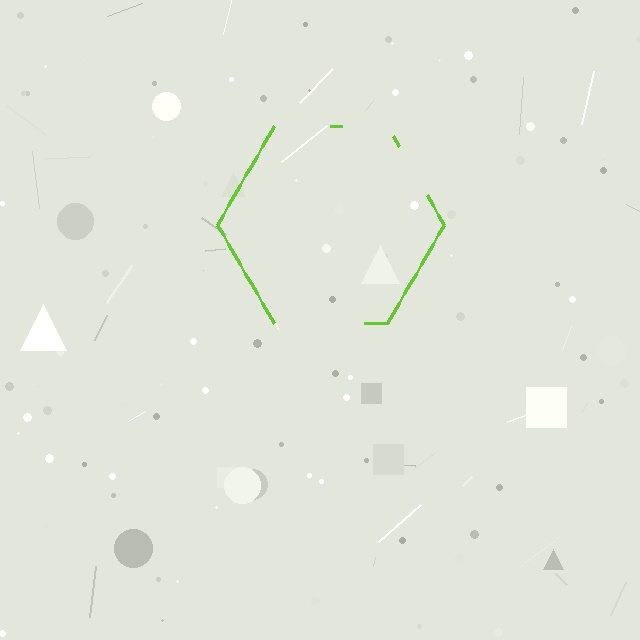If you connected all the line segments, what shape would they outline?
They would outline a hexagon.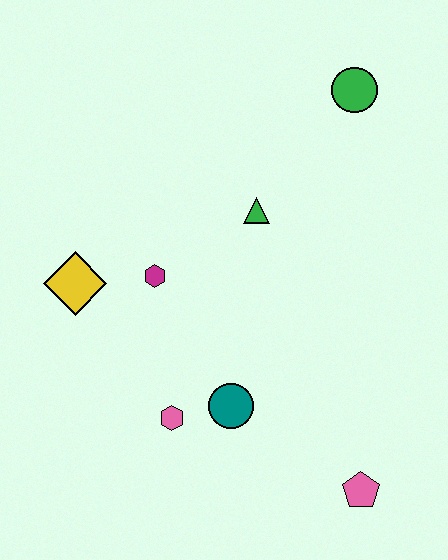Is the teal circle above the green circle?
No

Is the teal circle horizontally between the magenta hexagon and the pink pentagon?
Yes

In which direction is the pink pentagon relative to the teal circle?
The pink pentagon is to the right of the teal circle.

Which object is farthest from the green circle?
The pink pentagon is farthest from the green circle.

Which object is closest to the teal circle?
The pink hexagon is closest to the teal circle.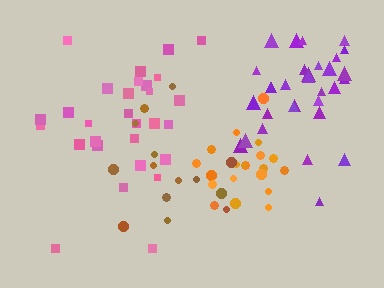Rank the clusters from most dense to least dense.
orange, pink, purple, brown.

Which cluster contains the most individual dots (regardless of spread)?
Purple (32).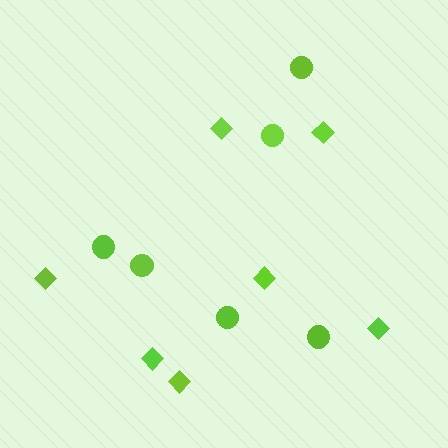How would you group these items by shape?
There are 2 groups: one group of circles (6) and one group of diamonds (7).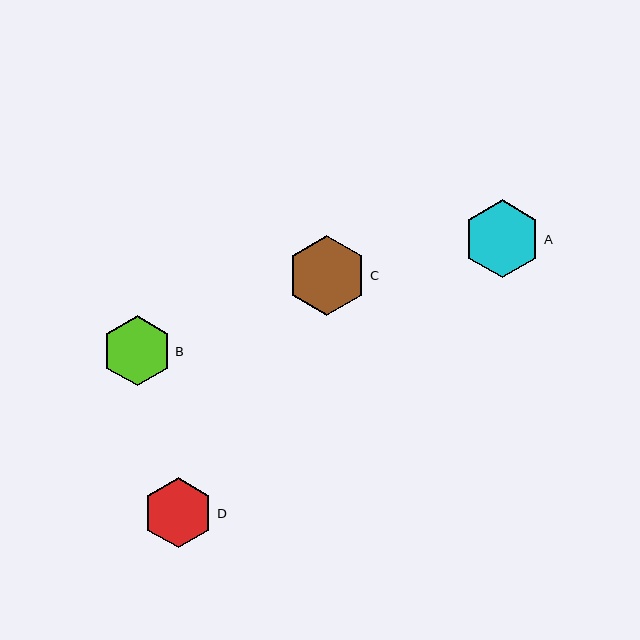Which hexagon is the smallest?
Hexagon B is the smallest with a size of approximately 70 pixels.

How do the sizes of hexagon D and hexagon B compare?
Hexagon D and hexagon B are approximately the same size.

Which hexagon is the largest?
Hexagon C is the largest with a size of approximately 80 pixels.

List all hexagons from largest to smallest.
From largest to smallest: C, A, D, B.